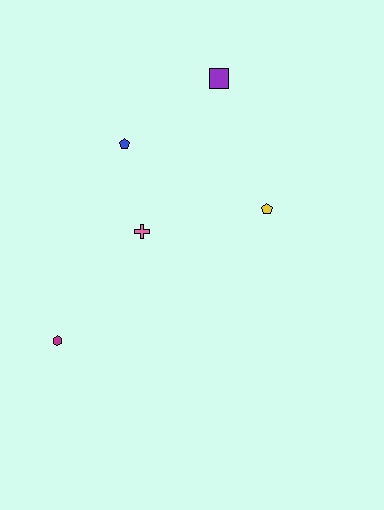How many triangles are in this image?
There are no triangles.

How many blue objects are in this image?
There is 1 blue object.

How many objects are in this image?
There are 5 objects.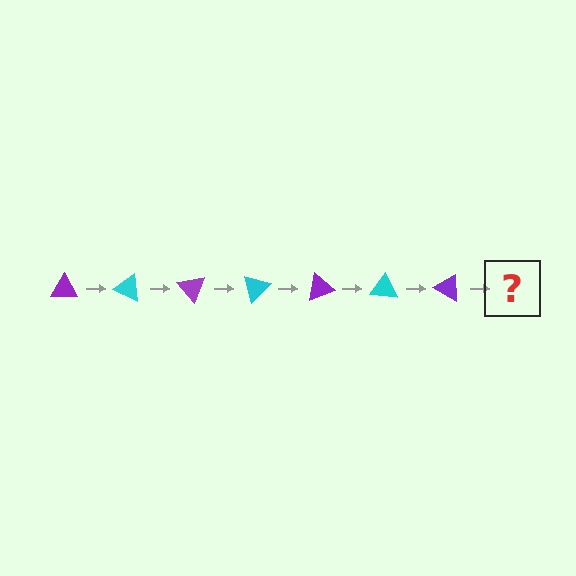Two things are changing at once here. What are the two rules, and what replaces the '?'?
The two rules are that it rotates 25 degrees each step and the color cycles through purple and cyan. The '?' should be a cyan triangle, rotated 175 degrees from the start.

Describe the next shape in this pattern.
It should be a cyan triangle, rotated 175 degrees from the start.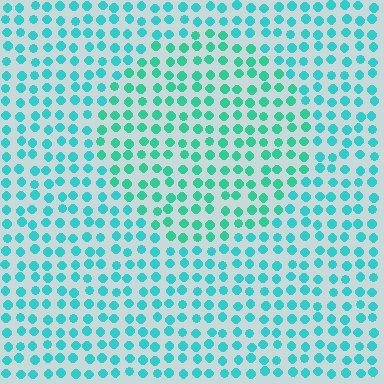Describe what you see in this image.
The image is filled with small cyan elements in a uniform arrangement. A circle-shaped region is visible where the elements are tinted to a slightly different hue, forming a subtle color boundary.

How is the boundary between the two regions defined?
The boundary is defined purely by a slight shift in hue (about 20 degrees). Spacing, size, and orientation are identical on both sides.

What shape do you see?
I see a circle.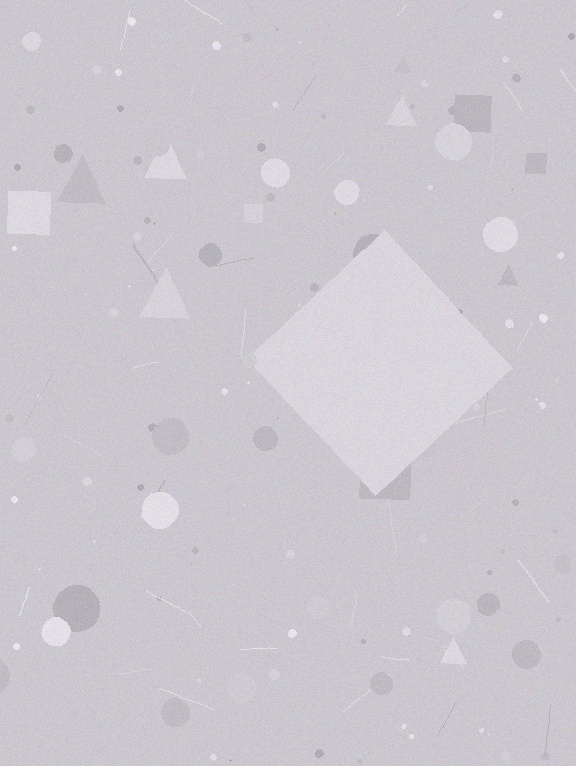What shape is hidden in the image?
A diamond is hidden in the image.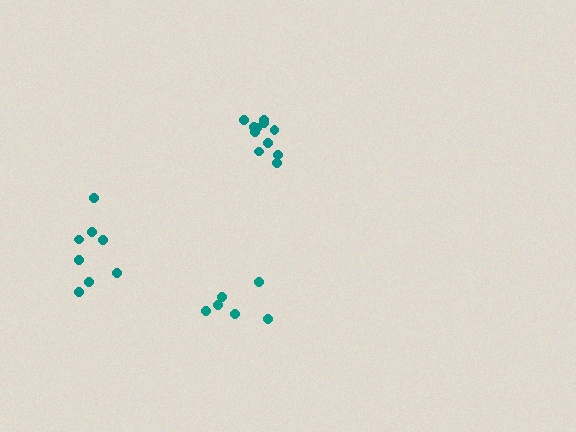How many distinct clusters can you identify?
There are 3 distinct clusters.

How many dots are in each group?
Group 1: 11 dots, Group 2: 6 dots, Group 3: 8 dots (25 total).